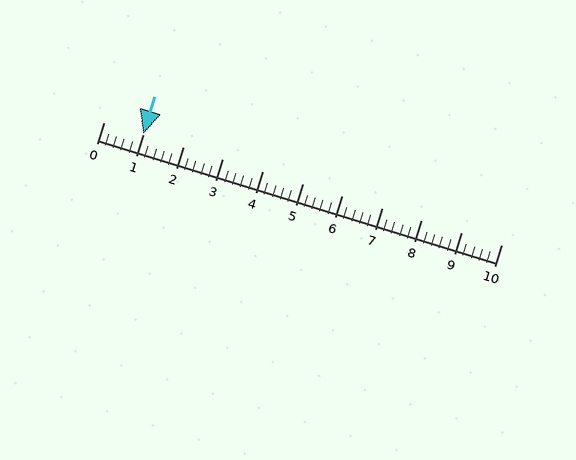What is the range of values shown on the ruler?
The ruler shows values from 0 to 10.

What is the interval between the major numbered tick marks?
The major tick marks are spaced 1 units apart.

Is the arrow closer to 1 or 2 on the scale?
The arrow is closer to 1.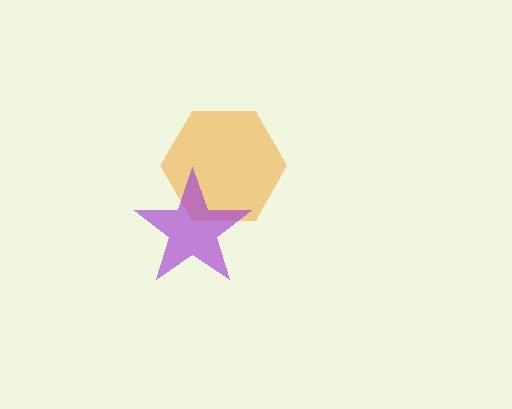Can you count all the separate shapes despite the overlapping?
Yes, there are 2 separate shapes.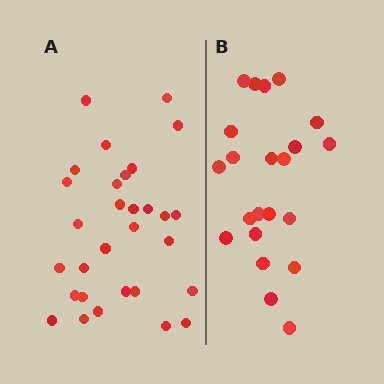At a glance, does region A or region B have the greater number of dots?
Region A (the left region) has more dots.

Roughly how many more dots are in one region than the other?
Region A has roughly 8 or so more dots than region B.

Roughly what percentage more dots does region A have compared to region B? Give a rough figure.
About 35% more.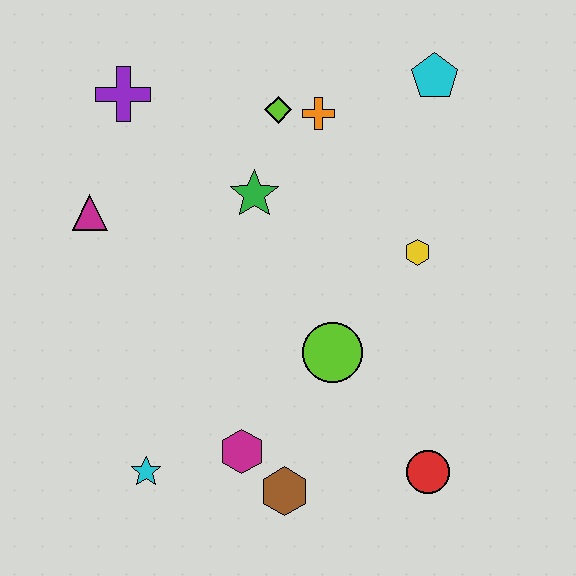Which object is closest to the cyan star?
The magenta hexagon is closest to the cyan star.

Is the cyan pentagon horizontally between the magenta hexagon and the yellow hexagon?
No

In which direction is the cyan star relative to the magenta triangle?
The cyan star is below the magenta triangle.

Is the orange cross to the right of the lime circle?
No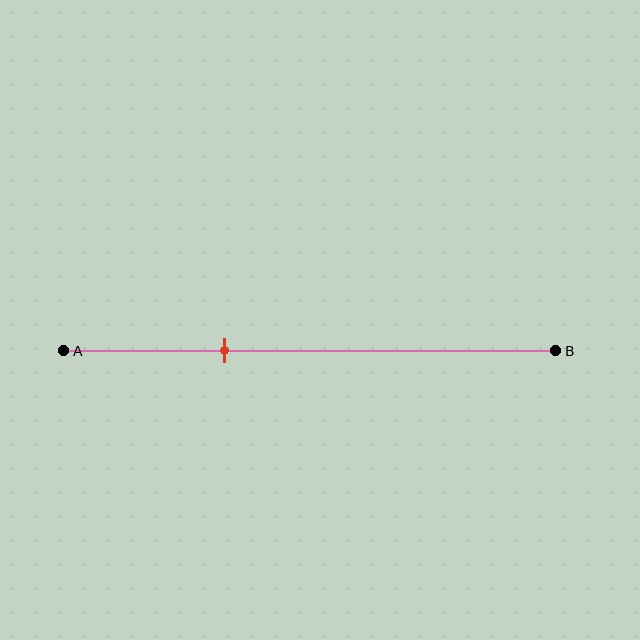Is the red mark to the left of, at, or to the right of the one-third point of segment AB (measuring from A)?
The red mark is approximately at the one-third point of segment AB.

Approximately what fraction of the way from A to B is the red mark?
The red mark is approximately 35% of the way from A to B.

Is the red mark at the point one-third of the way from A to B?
Yes, the mark is approximately at the one-third point.